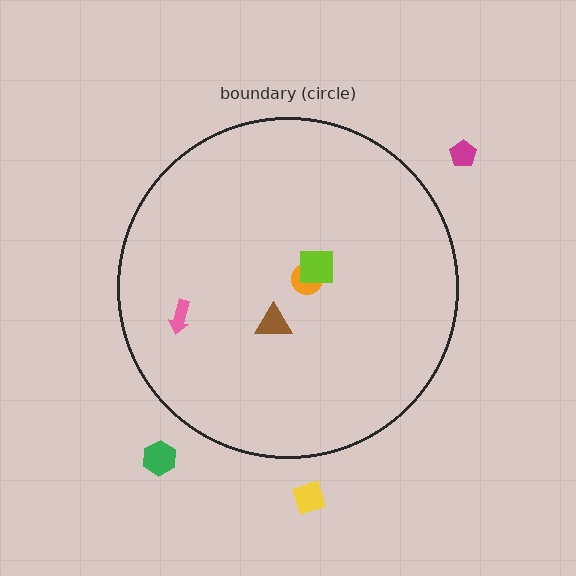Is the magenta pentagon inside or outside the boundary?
Outside.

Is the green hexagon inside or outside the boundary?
Outside.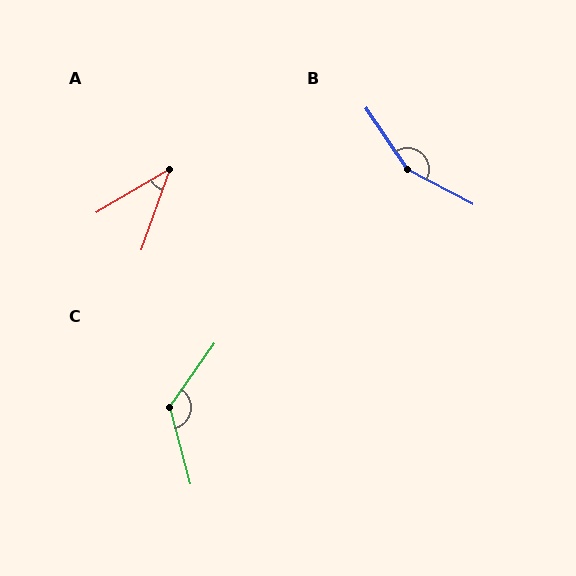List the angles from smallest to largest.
A (40°), C (130°), B (152°).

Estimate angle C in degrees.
Approximately 130 degrees.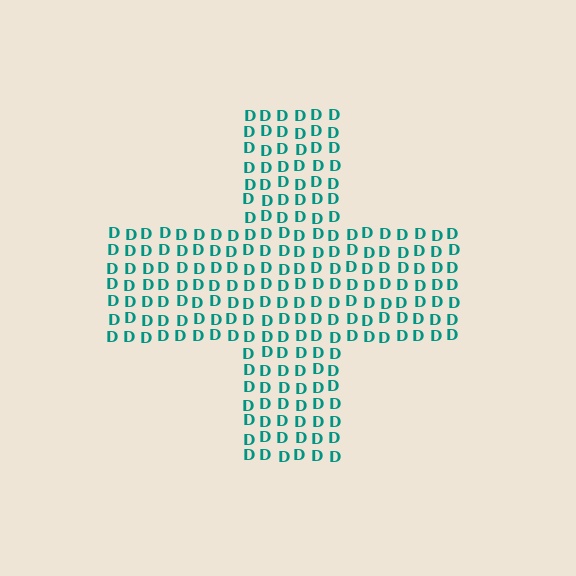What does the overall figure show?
The overall figure shows a cross.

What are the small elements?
The small elements are letter D's.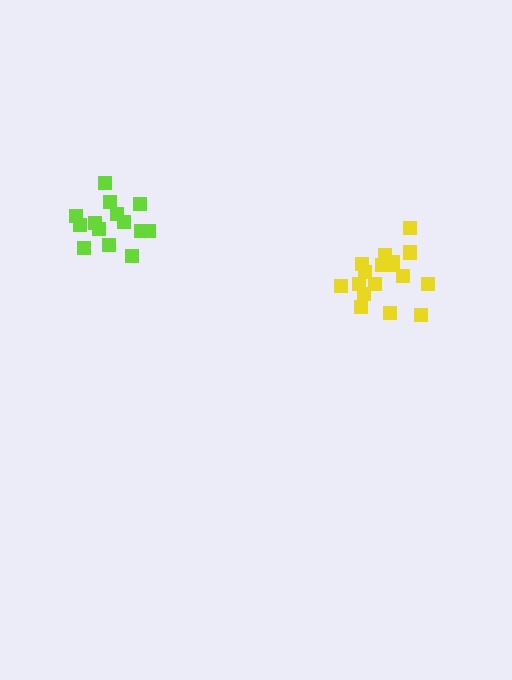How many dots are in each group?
Group 1: 17 dots, Group 2: 14 dots (31 total).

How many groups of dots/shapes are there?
There are 2 groups.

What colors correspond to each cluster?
The clusters are colored: yellow, lime.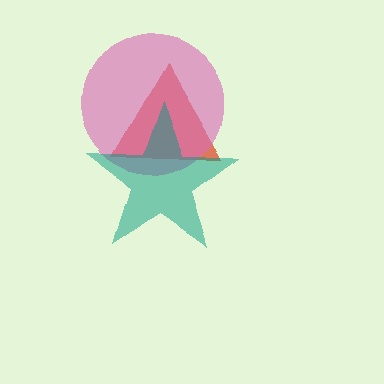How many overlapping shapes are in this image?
There are 3 overlapping shapes in the image.